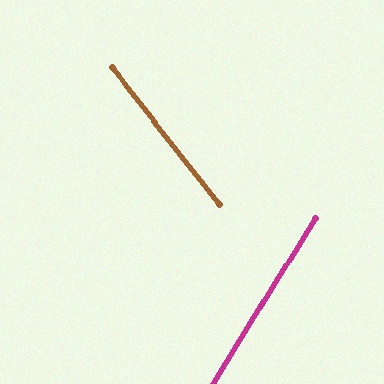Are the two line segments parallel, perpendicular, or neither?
Neither parallel nor perpendicular — they differ by about 70°.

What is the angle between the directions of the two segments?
Approximately 70 degrees.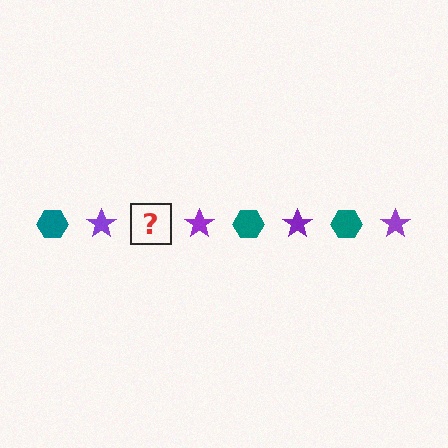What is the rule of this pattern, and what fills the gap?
The rule is that the pattern alternates between teal hexagon and purple star. The gap should be filled with a teal hexagon.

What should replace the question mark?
The question mark should be replaced with a teal hexagon.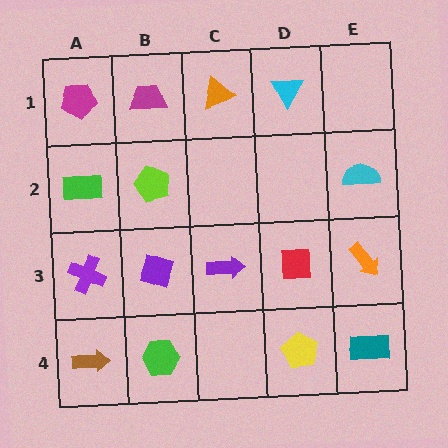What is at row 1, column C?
An orange triangle.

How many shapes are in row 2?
3 shapes.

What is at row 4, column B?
A green hexagon.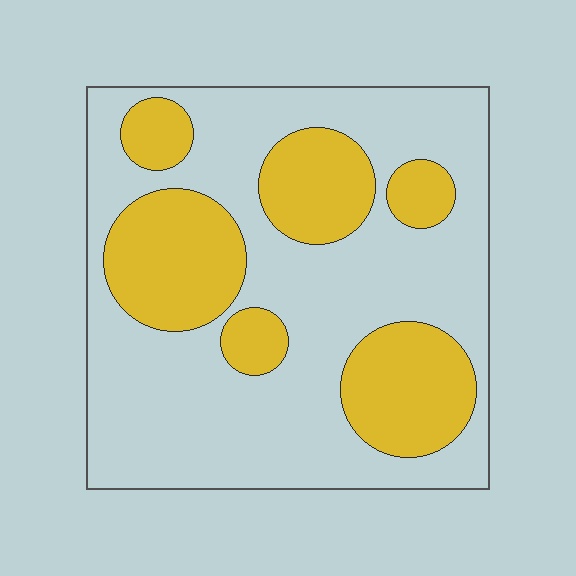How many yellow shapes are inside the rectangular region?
6.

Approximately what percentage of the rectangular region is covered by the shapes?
Approximately 35%.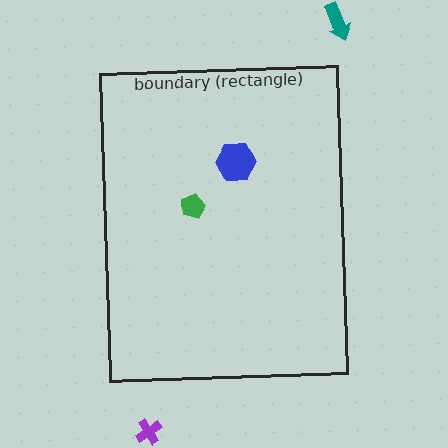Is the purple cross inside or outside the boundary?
Outside.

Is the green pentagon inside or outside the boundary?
Inside.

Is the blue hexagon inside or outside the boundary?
Inside.